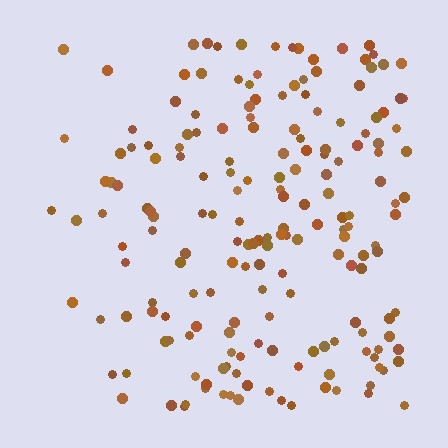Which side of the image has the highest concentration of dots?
The right.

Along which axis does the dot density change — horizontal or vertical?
Horizontal.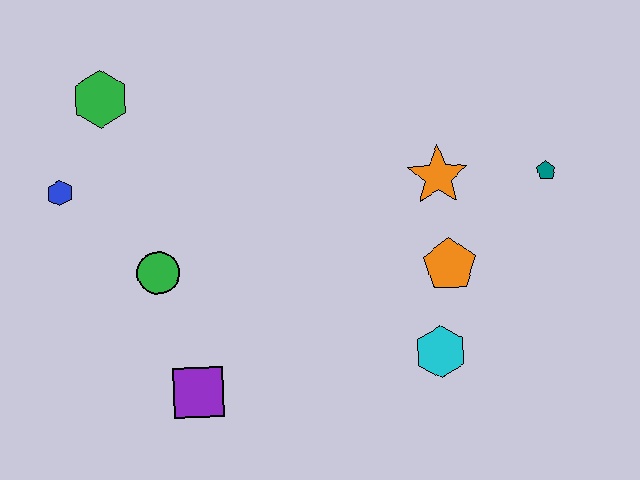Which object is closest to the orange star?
The orange pentagon is closest to the orange star.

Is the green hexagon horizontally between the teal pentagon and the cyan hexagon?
No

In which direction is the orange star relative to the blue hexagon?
The orange star is to the right of the blue hexagon.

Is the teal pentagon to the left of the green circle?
No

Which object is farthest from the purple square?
The teal pentagon is farthest from the purple square.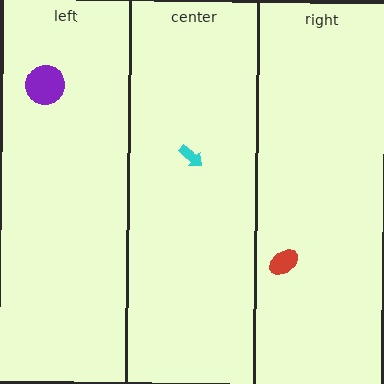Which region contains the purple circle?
The left region.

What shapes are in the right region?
The red ellipse.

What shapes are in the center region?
The cyan arrow.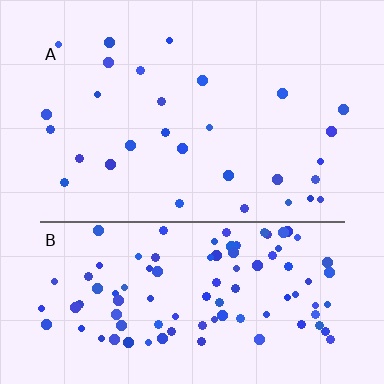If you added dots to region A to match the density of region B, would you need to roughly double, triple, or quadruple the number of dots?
Approximately quadruple.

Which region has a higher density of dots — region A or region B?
B (the bottom).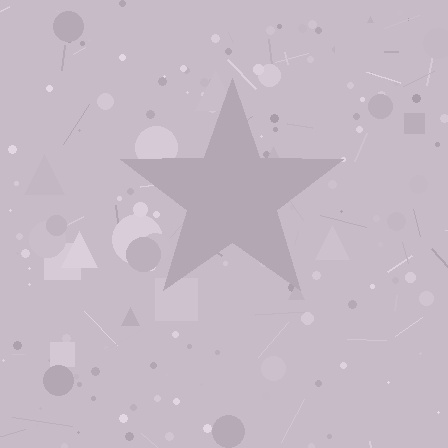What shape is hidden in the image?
A star is hidden in the image.